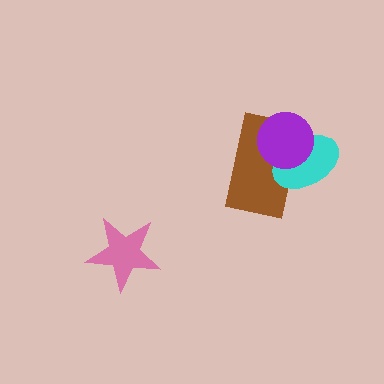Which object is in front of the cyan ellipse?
The purple circle is in front of the cyan ellipse.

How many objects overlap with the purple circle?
2 objects overlap with the purple circle.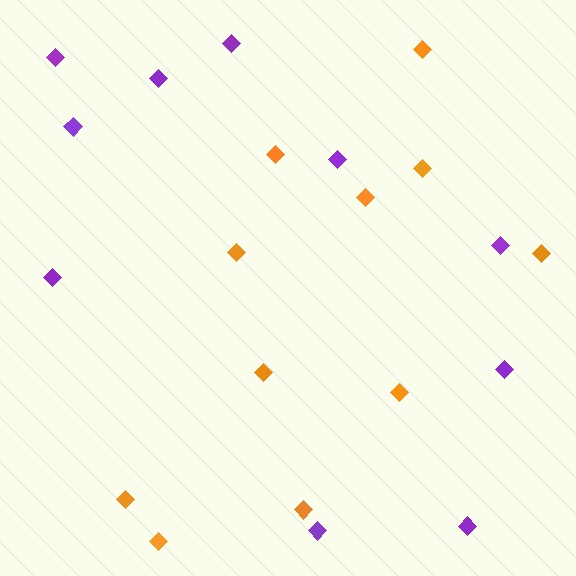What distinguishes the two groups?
There are 2 groups: one group of purple diamonds (10) and one group of orange diamonds (11).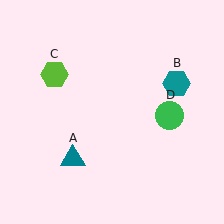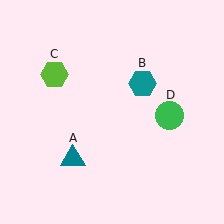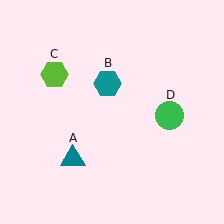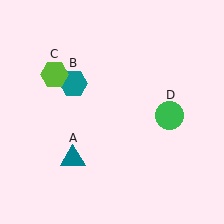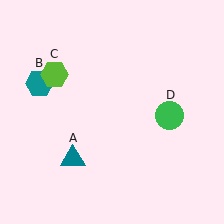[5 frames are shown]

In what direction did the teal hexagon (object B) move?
The teal hexagon (object B) moved left.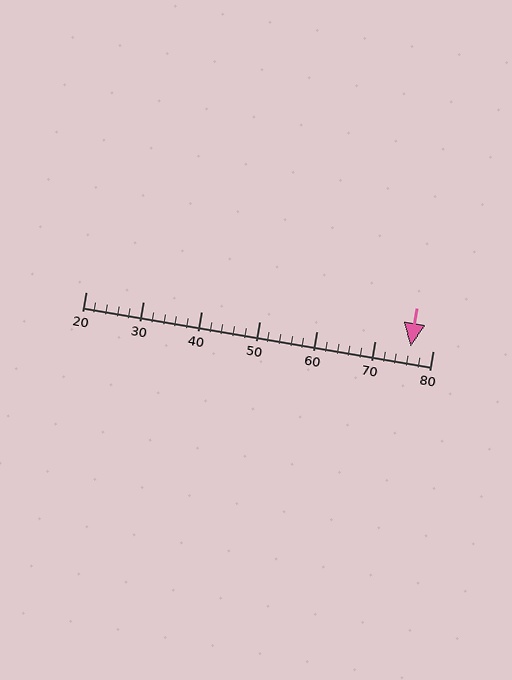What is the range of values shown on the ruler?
The ruler shows values from 20 to 80.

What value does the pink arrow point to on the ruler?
The pink arrow points to approximately 76.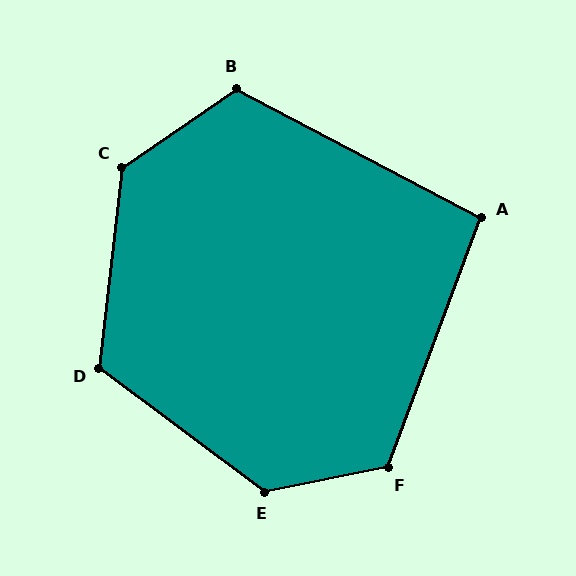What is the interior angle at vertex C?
Approximately 131 degrees (obtuse).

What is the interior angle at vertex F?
Approximately 122 degrees (obtuse).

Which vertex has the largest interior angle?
E, at approximately 132 degrees.